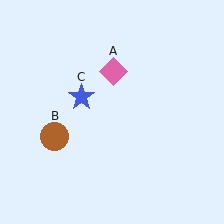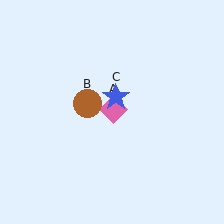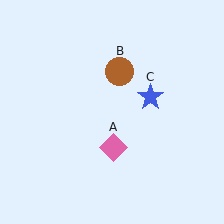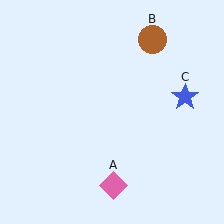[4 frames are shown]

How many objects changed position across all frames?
3 objects changed position: pink diamond (object A), brown circle (object B), blue star (object C).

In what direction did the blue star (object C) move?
The blue star (object C) moved right.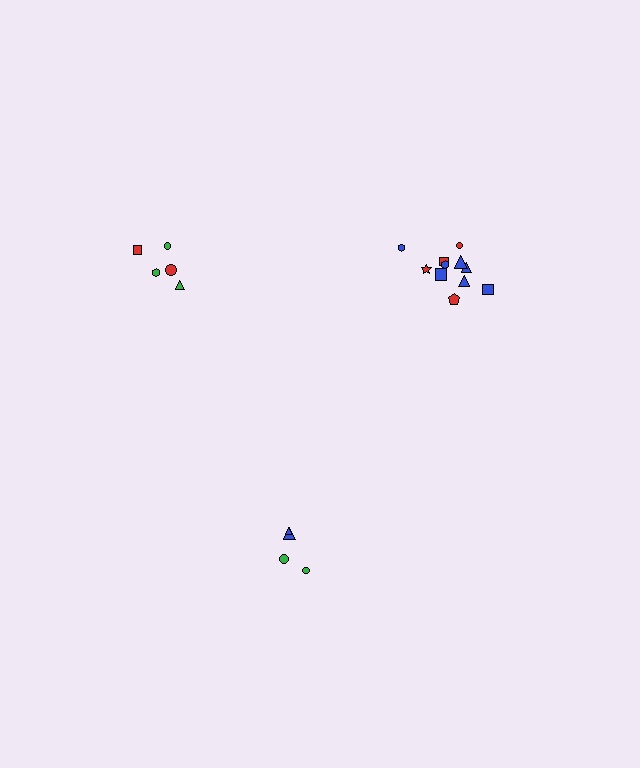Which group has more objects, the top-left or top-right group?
The top-right group.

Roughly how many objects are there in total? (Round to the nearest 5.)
Roughly 20 objects in total.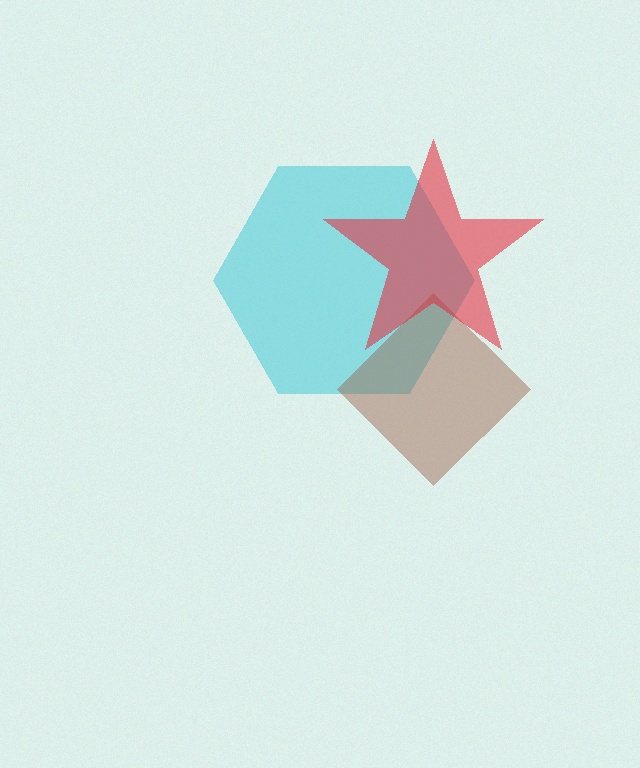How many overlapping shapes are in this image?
There are 3 overlapping shapes in the image.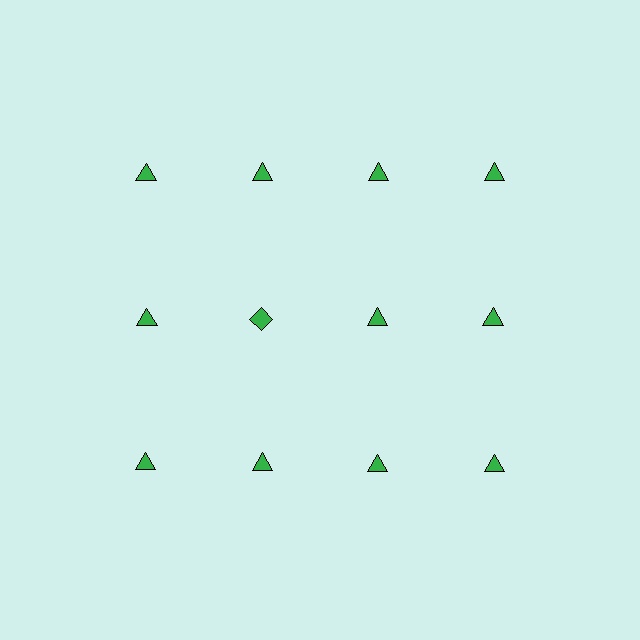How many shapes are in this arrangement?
There are 12 shapes arranged in a grid pattern.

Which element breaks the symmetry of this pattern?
The green diamond in the second row, second from left column breaks the symmetry. All other shapes are green triangles.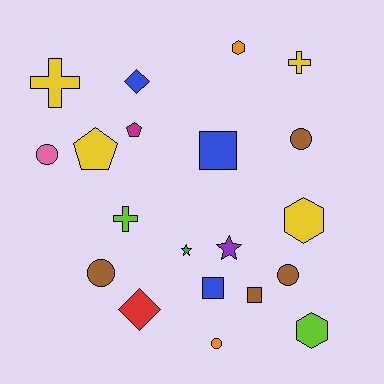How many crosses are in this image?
There are 3 crosses.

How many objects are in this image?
There are 20 objects.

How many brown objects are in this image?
There are 4 brown objects.